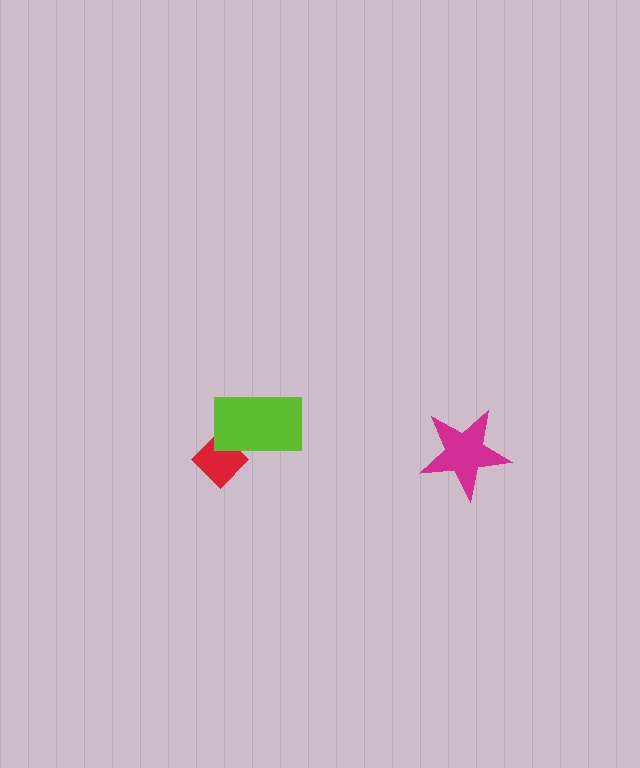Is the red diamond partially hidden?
Yes, it is partially covered by another shape.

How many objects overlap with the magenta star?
0 objects overlap with the magenta star.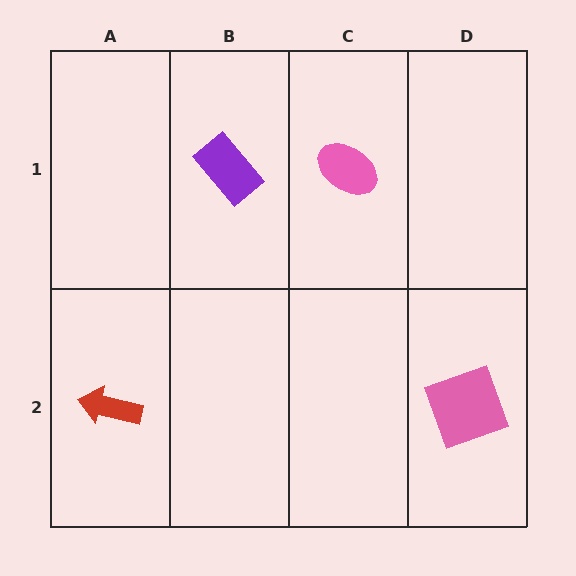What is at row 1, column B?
A purple rectangle.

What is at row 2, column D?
A pink square.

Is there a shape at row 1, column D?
No, that cell is empty.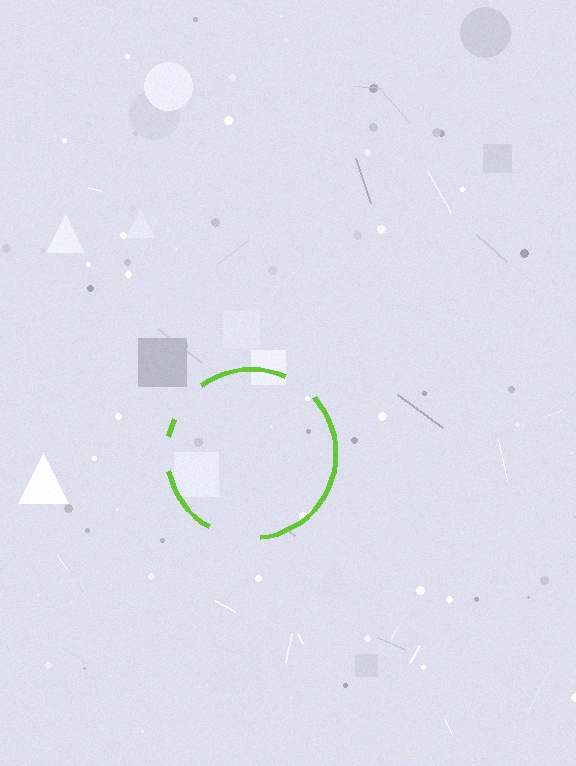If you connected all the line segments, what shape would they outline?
They would outline a circle.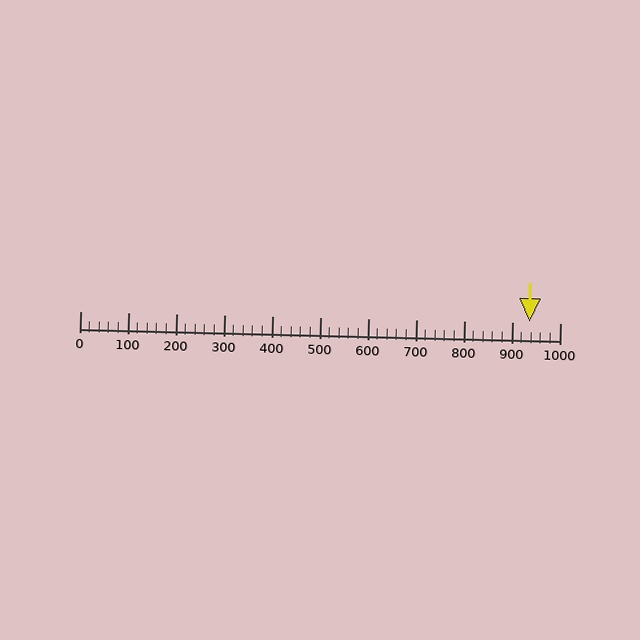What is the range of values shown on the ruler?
The ruler shows values from 0 to 1000.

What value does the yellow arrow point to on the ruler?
The yellow arrow points to approximately 936.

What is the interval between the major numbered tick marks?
The major tick marks are spaced 100 units apart.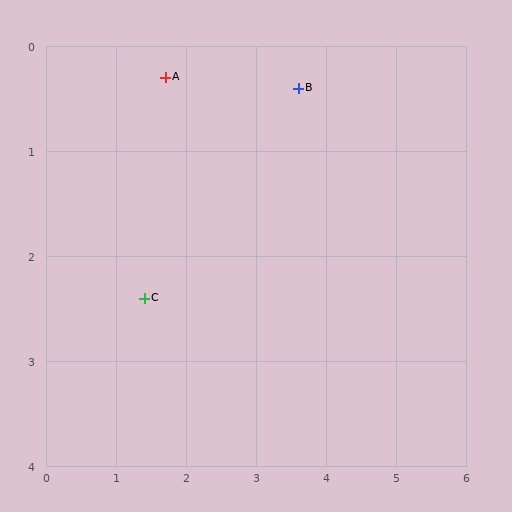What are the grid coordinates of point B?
Point B is at approximately (3.6, 0.4).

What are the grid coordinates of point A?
Point A is at approximately (1.7, 0.3).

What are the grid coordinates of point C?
Point C is at approximately (1.4, 2.4).